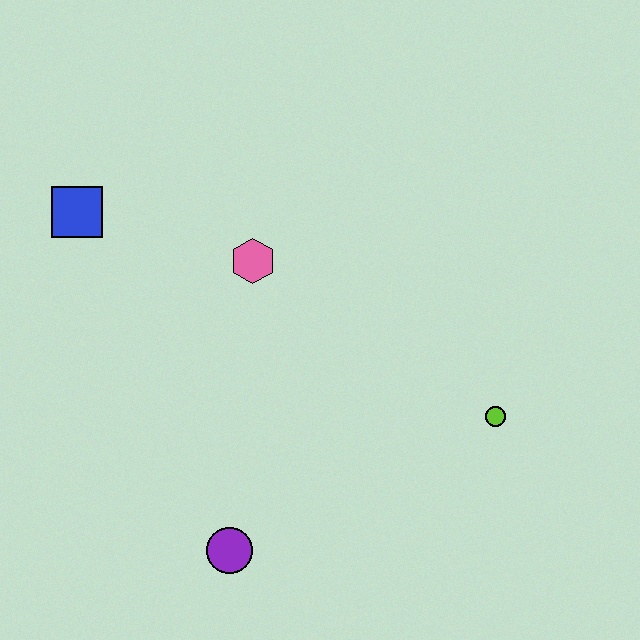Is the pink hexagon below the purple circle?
No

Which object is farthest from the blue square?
The lime circle is farthest from the blue square.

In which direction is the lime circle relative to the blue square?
The lime circle is to the right of the blue square.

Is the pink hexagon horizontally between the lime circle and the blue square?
Yes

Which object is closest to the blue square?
The pink hexagon is closest to the blue square.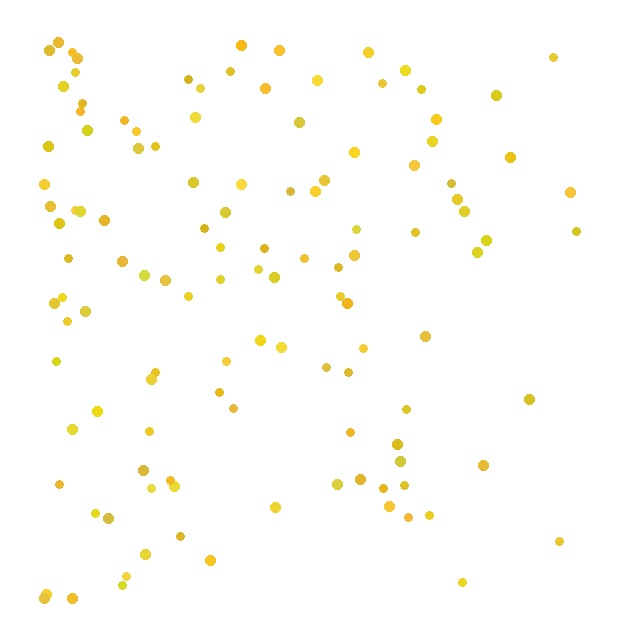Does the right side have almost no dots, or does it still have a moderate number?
Still a moderate number, just noticeably fewer than the left.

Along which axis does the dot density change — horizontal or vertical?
Horizontal.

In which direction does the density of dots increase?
From right to left, with the left side densest.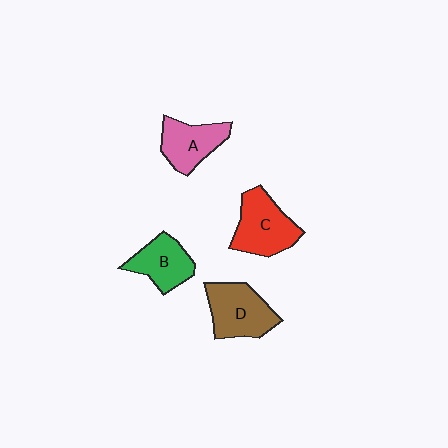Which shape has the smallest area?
Shape B (green).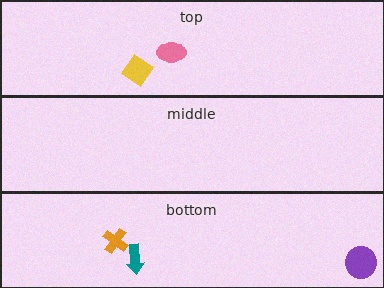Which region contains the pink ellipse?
The top region.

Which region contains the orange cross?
The bottom region.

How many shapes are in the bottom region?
3.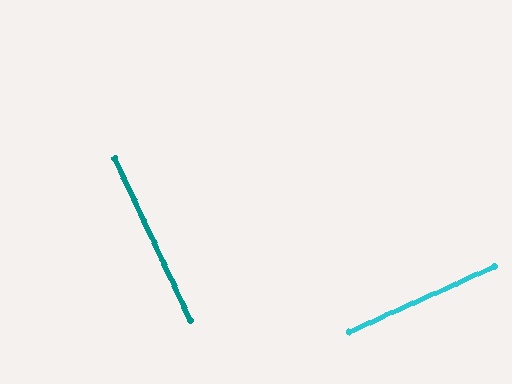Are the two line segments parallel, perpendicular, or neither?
Perpendicular — they meet at approximately 89°.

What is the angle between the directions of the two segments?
Approximately 89 degrees.